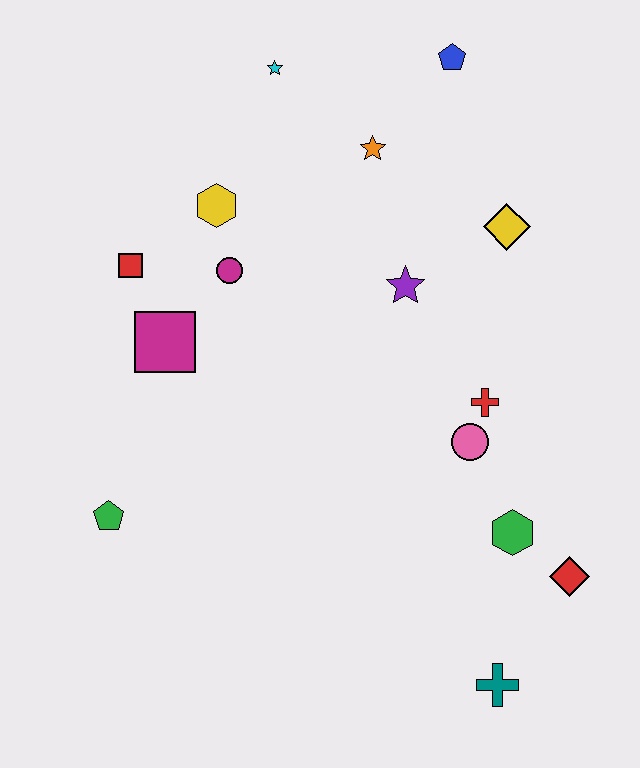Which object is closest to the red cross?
The pink circle is closest to the red cross.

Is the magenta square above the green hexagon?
Yes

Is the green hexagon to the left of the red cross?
No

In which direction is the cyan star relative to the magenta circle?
The cyan star is above the magenta circle.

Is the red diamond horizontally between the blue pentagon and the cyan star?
No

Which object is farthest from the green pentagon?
The blue pentagon is farthest from the green pentagon.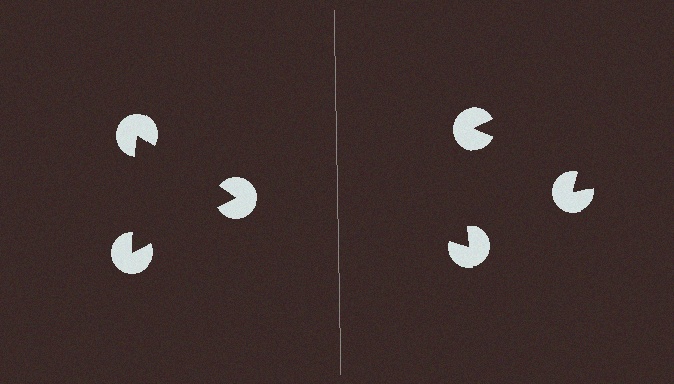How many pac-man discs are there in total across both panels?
6 — 3 on each side.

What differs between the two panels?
The pac-man discs are positioned identically on both sides; only the wedge orientations differ. On the left they align to a triangle; on the right they are misaligned.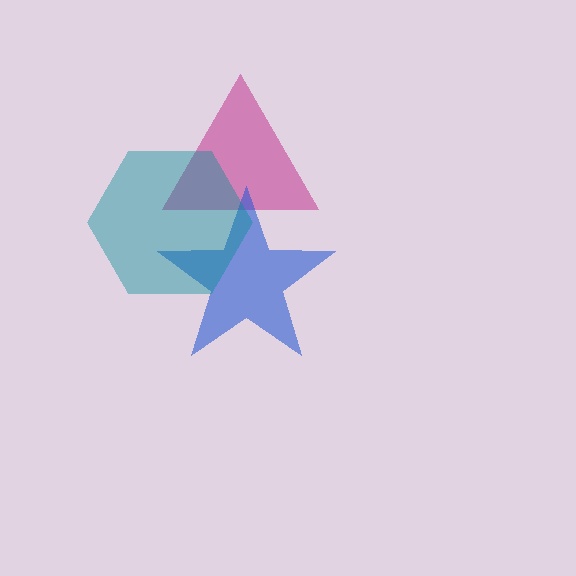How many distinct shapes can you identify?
There are 3 distinct shapes: a magenta triangle, a blue star, a teal hexagon.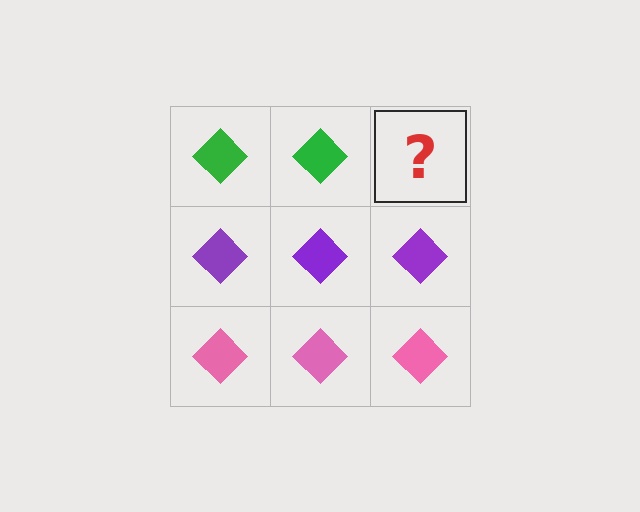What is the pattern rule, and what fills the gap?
The rule is that each row has a consistent color. The gap should be filled with a green diamond.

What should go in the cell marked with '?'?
The missing cell should contain a green diamond.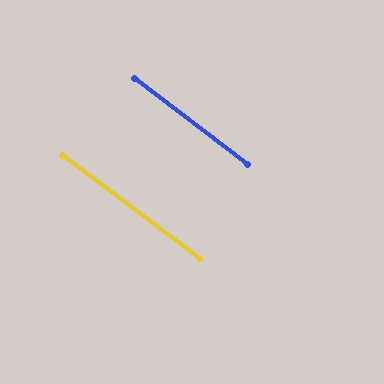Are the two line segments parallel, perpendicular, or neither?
Parallel — their directions differ by only 0.5°.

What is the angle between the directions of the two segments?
Approximately 0 degrees.